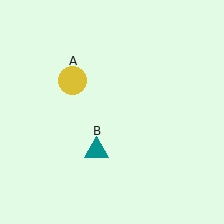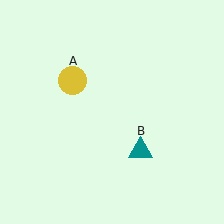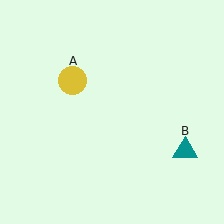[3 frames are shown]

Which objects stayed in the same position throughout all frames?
Yellow circle (object A) remained stationary.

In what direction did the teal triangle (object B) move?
The teal triangle (object B) moved right.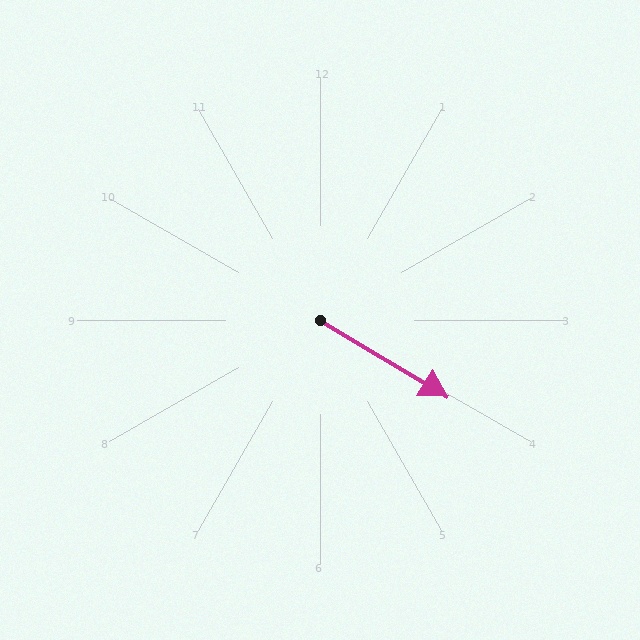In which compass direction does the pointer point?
Southeast.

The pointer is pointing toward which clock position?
Roughly 4 o'clock.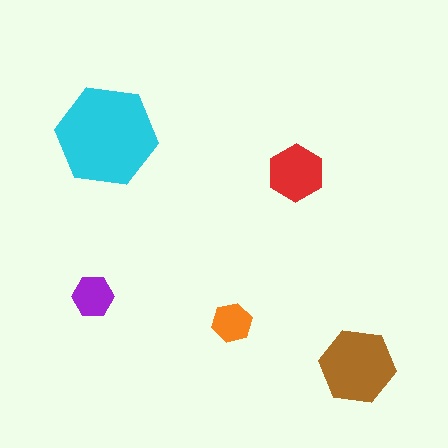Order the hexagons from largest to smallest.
the cyan one, the brown one, the red one, the purple one, the orange one.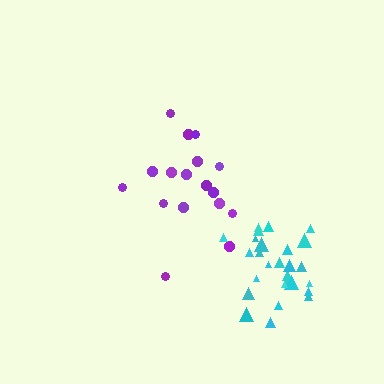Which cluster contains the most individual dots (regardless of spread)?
Cyan (27).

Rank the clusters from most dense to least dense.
cyan, purple.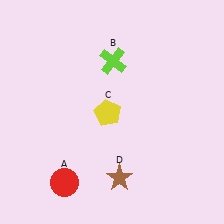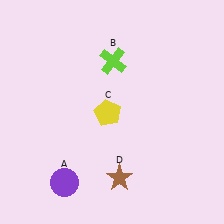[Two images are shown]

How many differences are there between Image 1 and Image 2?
There is 1 difference between the two images.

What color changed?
The circle (A) changed from red in Image 1 to purple in Image 2.